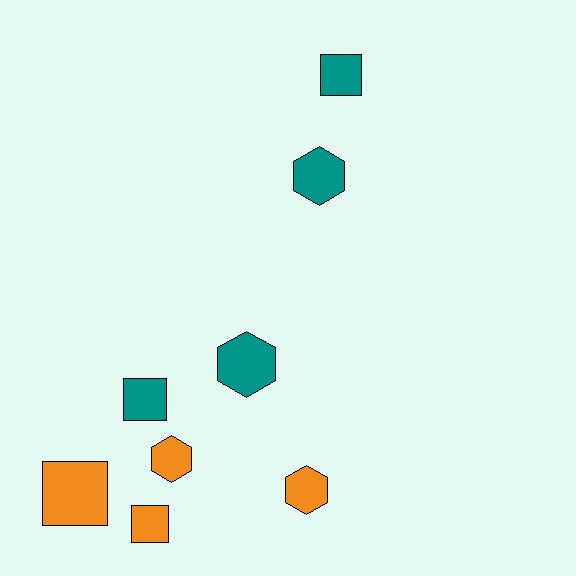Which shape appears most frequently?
Square, with 4 objects.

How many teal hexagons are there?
There are 2 teal hexagons.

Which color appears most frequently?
Orange, with 4 objects.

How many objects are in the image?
There are 8 objects.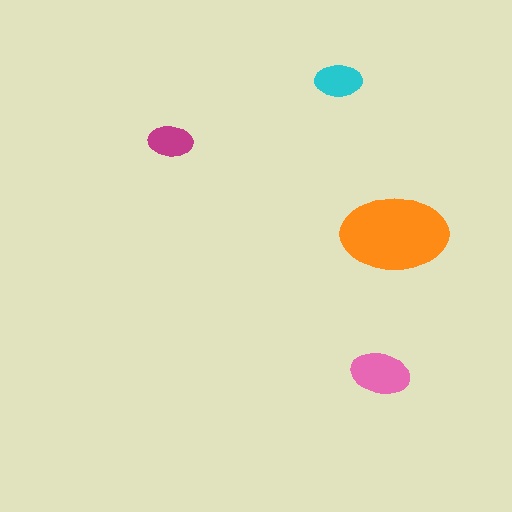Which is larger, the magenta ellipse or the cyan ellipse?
The cyan one.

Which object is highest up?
The cyan ellipse is topmost.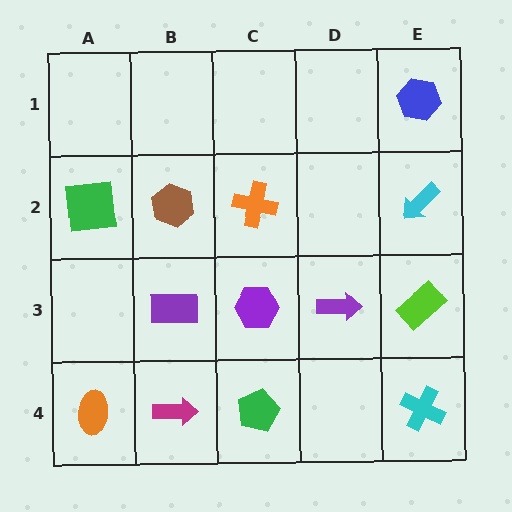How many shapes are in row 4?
4 shapes.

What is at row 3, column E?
A lime rectangle.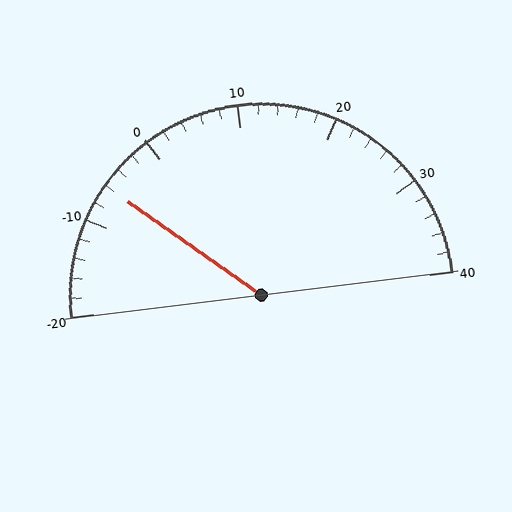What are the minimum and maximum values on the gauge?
The gauge ranges from -20 to 40.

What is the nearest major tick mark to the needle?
The nearest major tick mark is -10.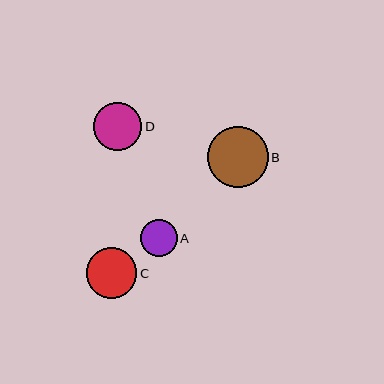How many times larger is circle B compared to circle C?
Circle B is approximately 1.2 times the size of circle C.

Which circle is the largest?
Circle B is the largest with a size of approximately 61 pixels.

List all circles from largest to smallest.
From largest to smallest: B, C, D, A.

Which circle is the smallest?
Circle A is the smallest with a size of approximately 37 pixels.